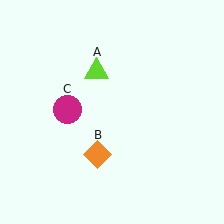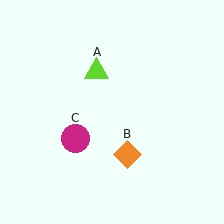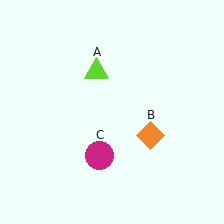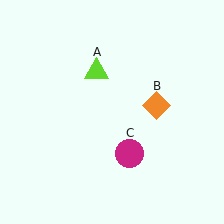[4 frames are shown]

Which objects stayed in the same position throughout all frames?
Lime triangle (object A) remained stationary.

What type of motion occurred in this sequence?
The orange diamond (object B), magenta circle (object C) rotated counterclockwise around the center of the scene.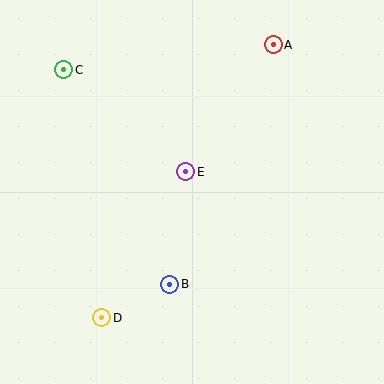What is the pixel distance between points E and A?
The distance between E and A is 154 pixels.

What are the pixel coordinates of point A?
Point A is at (273, 45).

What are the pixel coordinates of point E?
Point E is at (186, 172).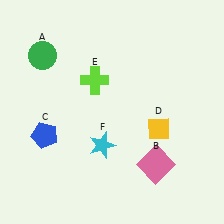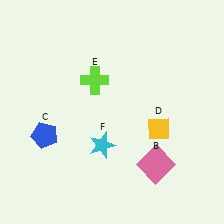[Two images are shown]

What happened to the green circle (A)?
The green circle (A) was removed in Image 2. It was in the top-left area of Image 1.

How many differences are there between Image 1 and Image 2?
There is 1 difference between the two images.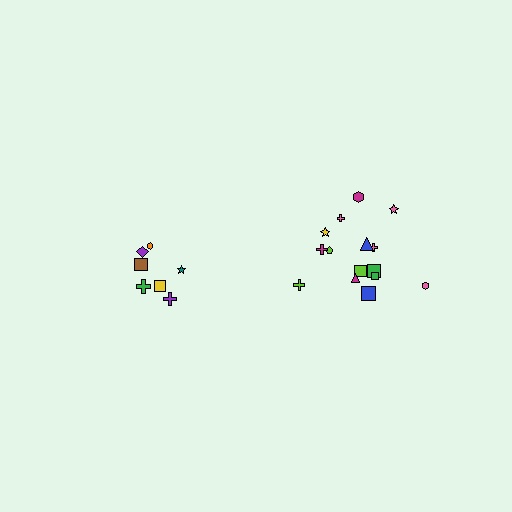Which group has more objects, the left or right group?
The right group.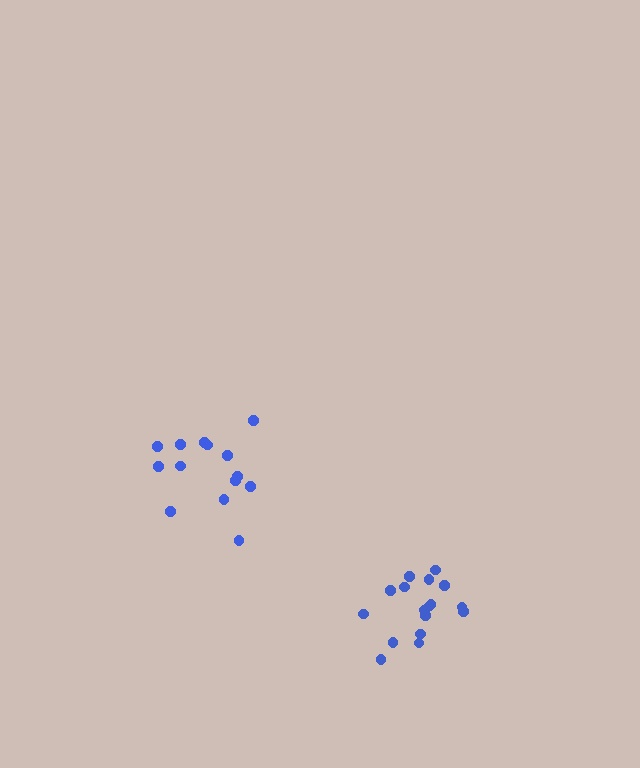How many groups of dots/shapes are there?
There are 2 groups.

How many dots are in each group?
Group 1: 14 dots, Group 2: 17 dots (31 total).